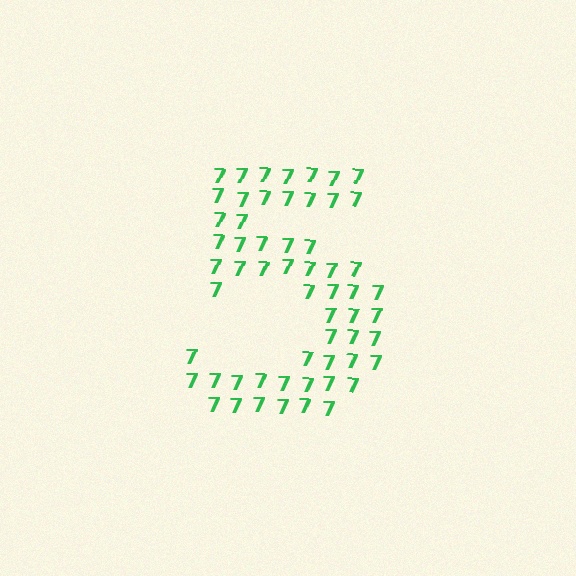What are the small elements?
The small elements are digit 7's.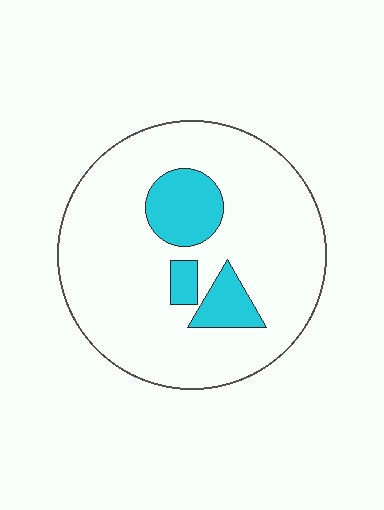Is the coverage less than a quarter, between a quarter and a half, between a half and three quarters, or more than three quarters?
Less than a quarter.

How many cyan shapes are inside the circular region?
3.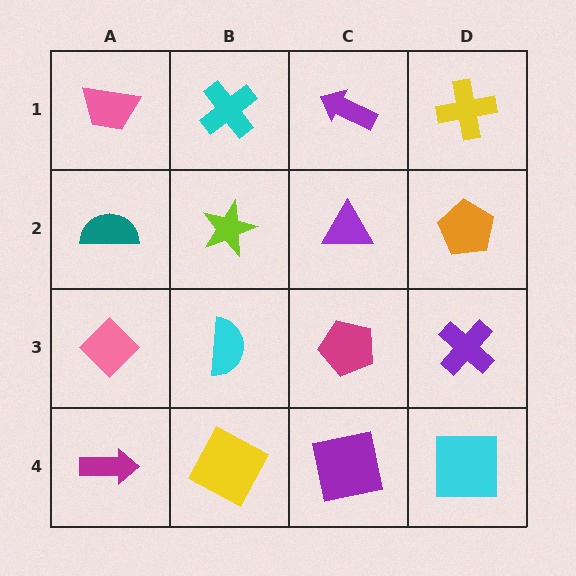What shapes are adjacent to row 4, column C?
A magenta pentagon (row 3, column C), a yellow square (row 4, column B), a cyan square (row 4, column D).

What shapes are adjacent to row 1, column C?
A purple triangle (row 2, column C), a cyan cross (row 1, column B), a yellow cross (row 1, column D).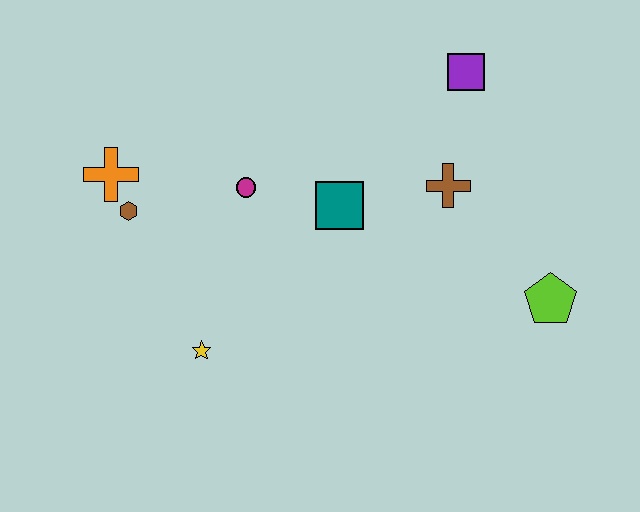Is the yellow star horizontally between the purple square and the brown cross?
No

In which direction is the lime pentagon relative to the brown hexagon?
The lime pentagon is to the right of the brown hexagon.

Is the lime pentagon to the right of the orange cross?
Yes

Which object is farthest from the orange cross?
The lime pentagon is farthest from the orange cross.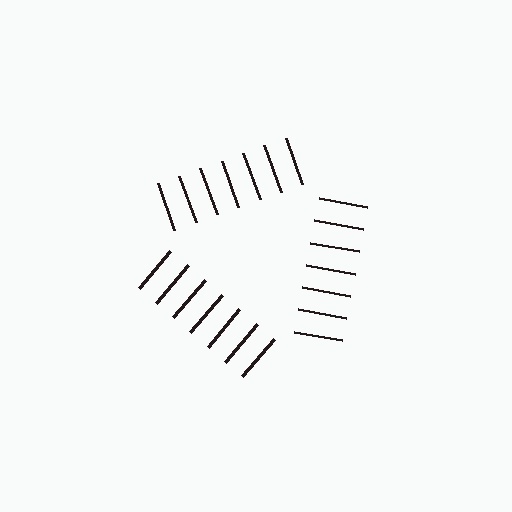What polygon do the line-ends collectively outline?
An illusory triangle — the line segments terminate on its edges but no continuous stroke is drawn.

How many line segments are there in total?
21 — 7 along each of the 3 edges.